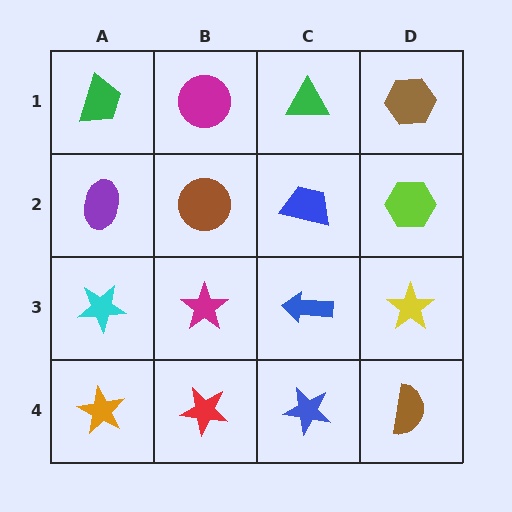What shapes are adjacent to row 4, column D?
A yellow star (row 3, column D), a blue star (row 4, column C).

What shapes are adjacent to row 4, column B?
A magenta star (row 3, column B), an orange star (row 4, column A), a blue star (row 4, column C).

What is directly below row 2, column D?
A yellow star.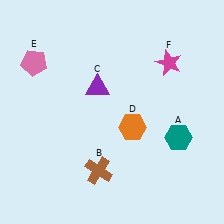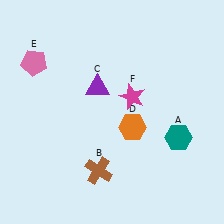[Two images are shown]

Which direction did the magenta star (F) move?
The magenta star (F) moved left.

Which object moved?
The magenta star (F) moved left.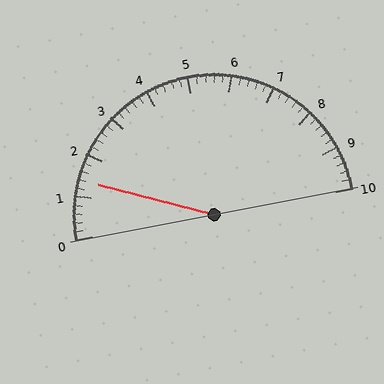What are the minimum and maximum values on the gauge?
The gauge ranges from 0 to 10.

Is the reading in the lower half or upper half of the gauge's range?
The reading is in the lower half of the range (0 to 10).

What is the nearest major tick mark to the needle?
The nearest major tick mark is 1.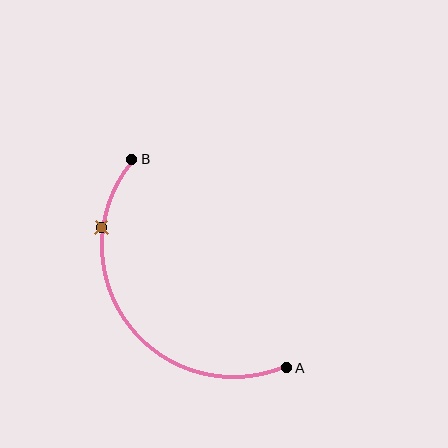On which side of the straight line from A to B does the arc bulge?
The arc bulges below and to the left of the straight line connecting A and B.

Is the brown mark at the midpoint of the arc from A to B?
No. The brown mark lies on the arc but is closer to endpoint B. The arc midpoint would be at the point on the curve equidistant along the arc from both A and B.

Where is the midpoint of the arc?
The arc midpoint is the point on the curve farthest from the straight line joining A and B. It sits below and to the left of that line.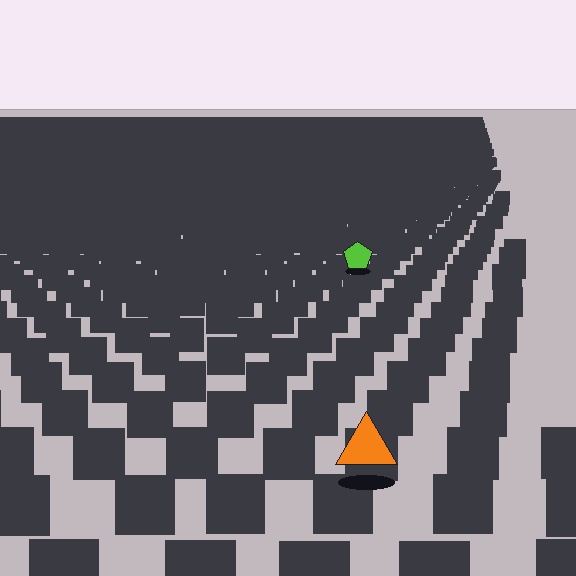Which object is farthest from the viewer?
The lime pentagon is farthest from the viewer. It appears smaller and the ground texture around it is denser.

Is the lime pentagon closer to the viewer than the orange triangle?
No. The orange triangle is closer — you can tell from the texture gradient: the ground texture is coarser near it.